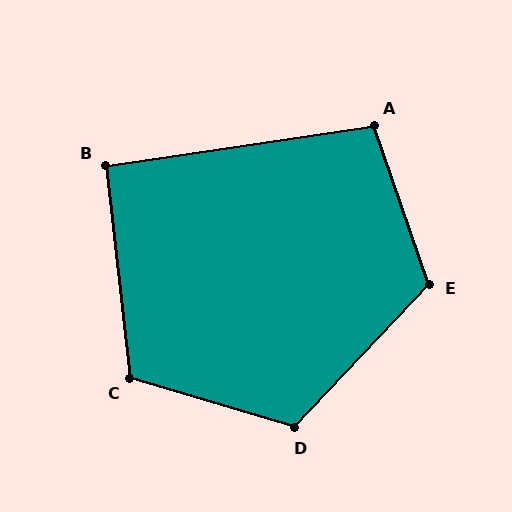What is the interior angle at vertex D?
Approximately 117 degrees (obtuse).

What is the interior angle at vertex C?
Approximately 113 degrees (obtuse).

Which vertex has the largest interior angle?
E, at approximately 117 degrees.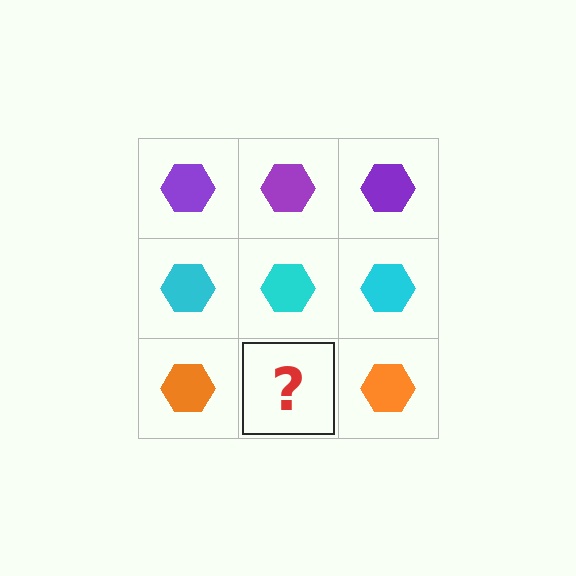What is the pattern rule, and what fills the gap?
The rule is that each row has a consistent color. The gap should be filled with an orange hexagon.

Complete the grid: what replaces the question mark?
The question mark should be replaced with an orange hexagon.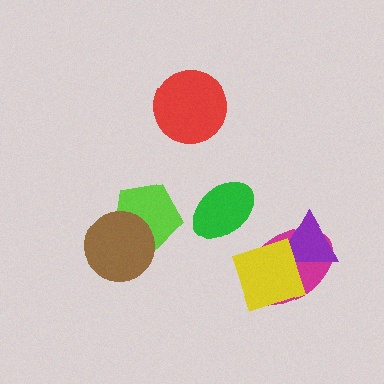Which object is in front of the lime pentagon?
The brown circle is in front of the lime pentagon.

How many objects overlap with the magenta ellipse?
2 objects overlap with the magenta ellipse.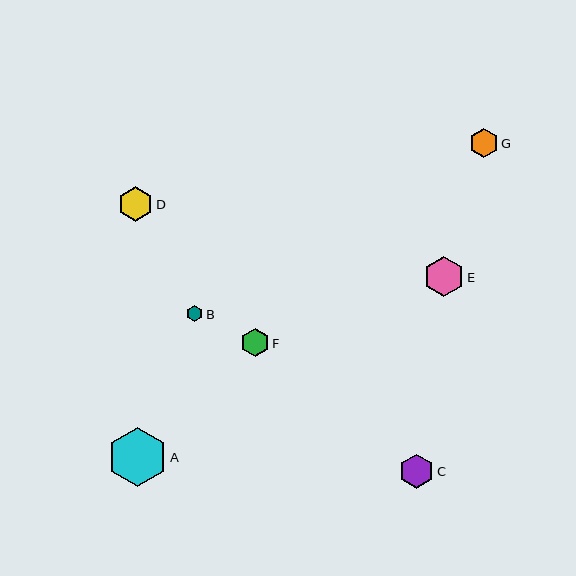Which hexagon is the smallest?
Hexagon B is the smallest with a size of approximately 16 pixels.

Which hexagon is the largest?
Hexagon A is the largest with a size of approximately 59 pixels.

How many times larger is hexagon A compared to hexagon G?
Hexagon A is approximately 2.1 times the size of hexagon G.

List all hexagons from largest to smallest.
From largest to smallest: A, E, D, C, G, F, B.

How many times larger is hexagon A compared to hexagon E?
Hexagon A is approximately 1.5 times the size of hexagon E.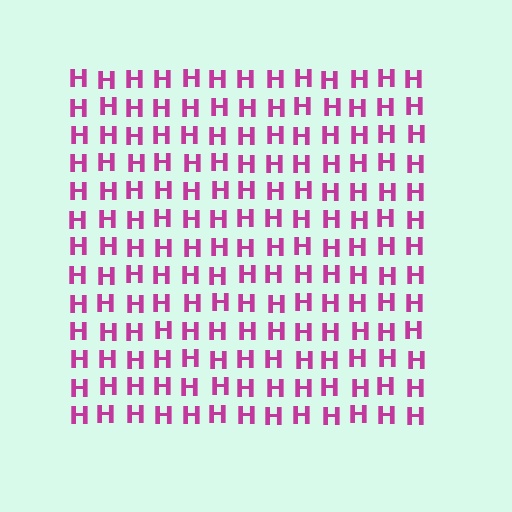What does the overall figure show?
The overall figure shows a square.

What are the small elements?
The small elements are letter H's.